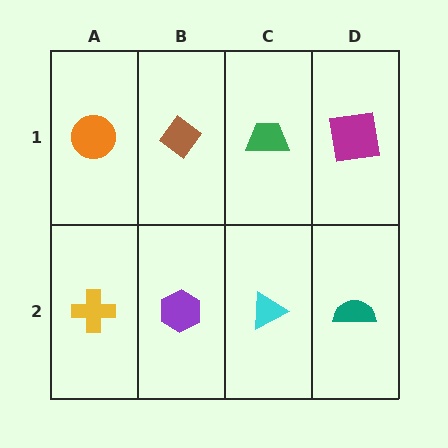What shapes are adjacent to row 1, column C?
A cyan triangle (row 2, column C), a brown diamond (row 1, column B), a magenta square (row 1, column D).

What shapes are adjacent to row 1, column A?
A yellow cross (row 2, column A), a brown diamond (row 1, column B).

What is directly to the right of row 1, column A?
A brown diamond.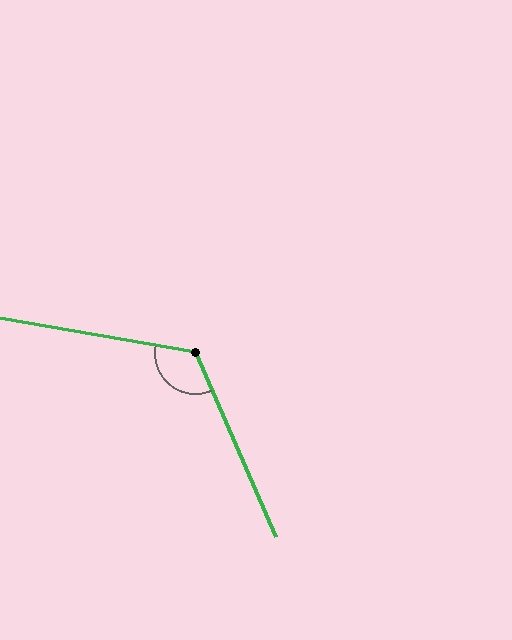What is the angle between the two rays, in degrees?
Approximately 123 degrees.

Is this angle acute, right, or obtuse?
It is obtuse.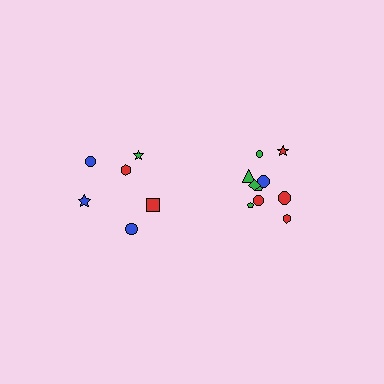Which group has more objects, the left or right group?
The right group.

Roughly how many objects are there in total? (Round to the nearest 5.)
Roughly 15 objects in total.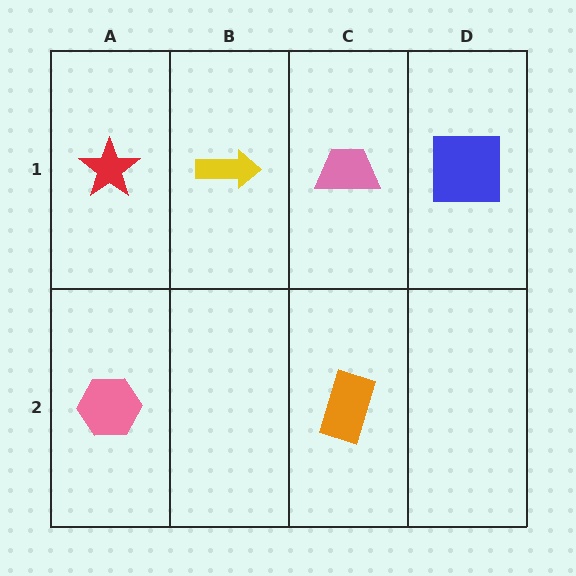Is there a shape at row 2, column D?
No, that cell is empty.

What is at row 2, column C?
An orange rectangle.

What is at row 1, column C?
A pink trapezoid.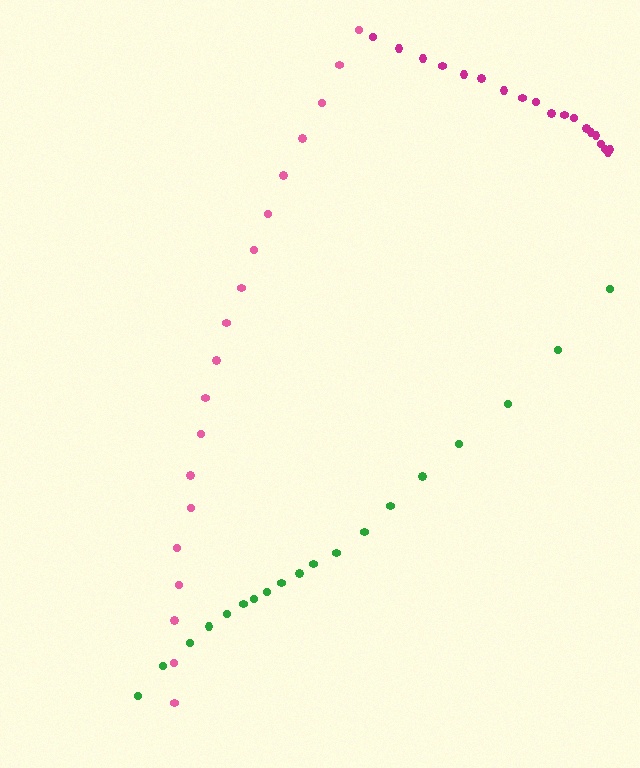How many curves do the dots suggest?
There are 3 distinct paths.